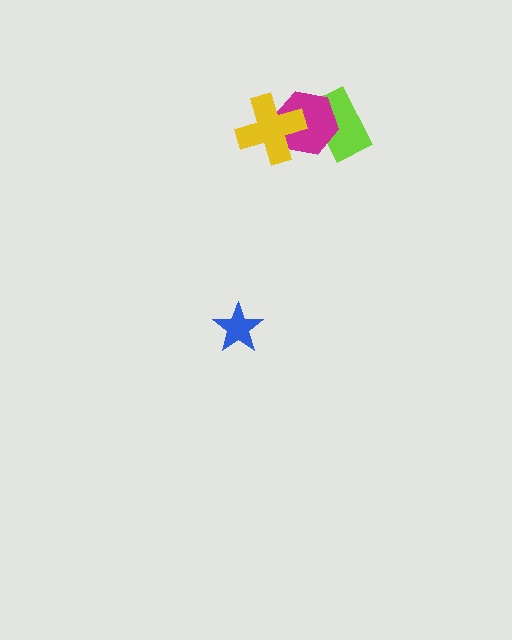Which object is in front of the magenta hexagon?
The yellow cross is in front of the magenta hexagon.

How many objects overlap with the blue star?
0 objects overlap with the blue star.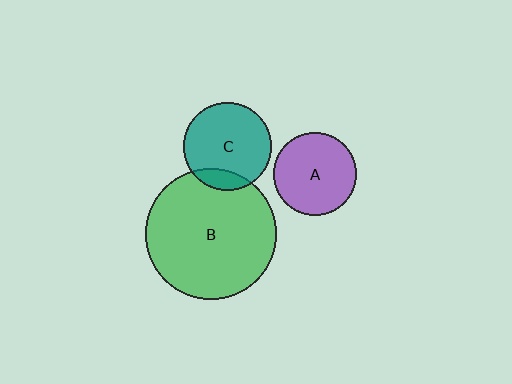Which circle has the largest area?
Circle B (green).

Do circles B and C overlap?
Yes.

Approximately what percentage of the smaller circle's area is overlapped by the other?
Approximately 15%.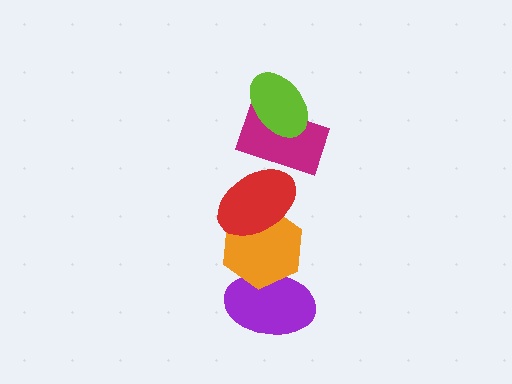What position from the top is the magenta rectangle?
The magenta rectangle is 2nd from the top.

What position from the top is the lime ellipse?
The lime ellipse is 1st from the top.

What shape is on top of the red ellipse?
The magenta rectangle is on top of the red ellipse.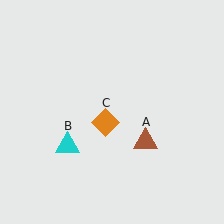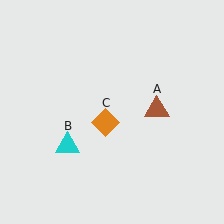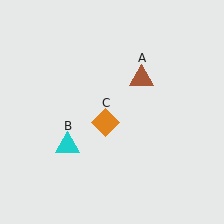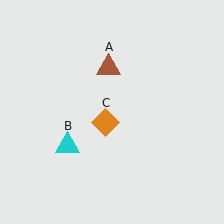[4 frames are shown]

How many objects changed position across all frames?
1 object changed position: brown triangle (object A).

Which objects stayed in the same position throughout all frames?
Cyan triangle (object B) and orange diamond (object C) remained stationary.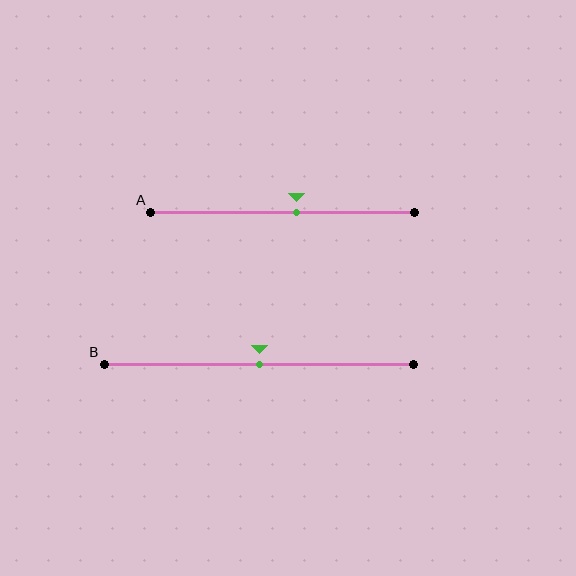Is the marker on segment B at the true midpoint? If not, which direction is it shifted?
Yes, the marker on segment B is at the true midpoint.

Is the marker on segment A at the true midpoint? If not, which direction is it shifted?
No, the marker on segment A is shifted to the right by about 5% of the segment length.